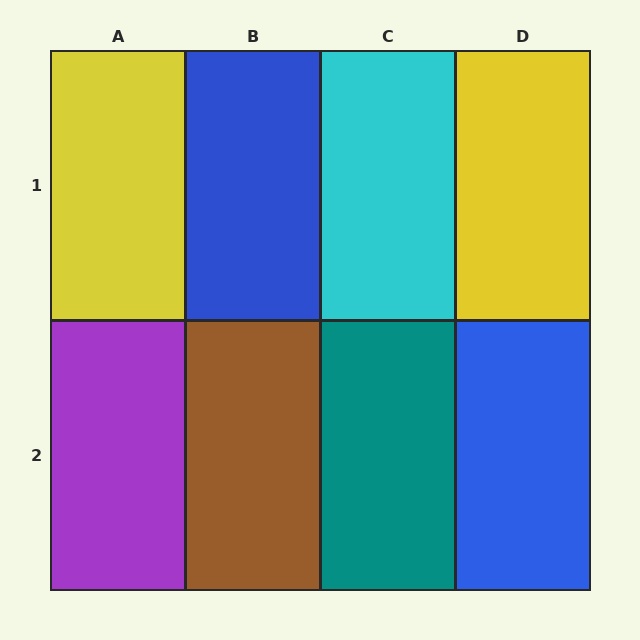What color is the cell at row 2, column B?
Brown.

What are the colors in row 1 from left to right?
Yellow, blue, cyan, yellow.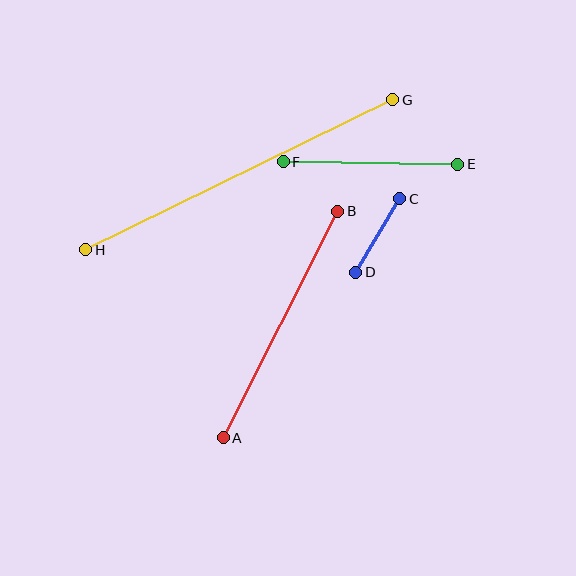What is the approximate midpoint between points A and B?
The midpoint is at approximately (281, 324) pixels.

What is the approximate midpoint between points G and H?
The midpoint is at approximately (239, 175) pixels.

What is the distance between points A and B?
The distance is approximately 253 pixels.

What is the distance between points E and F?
The distance is approximately 175 pixels.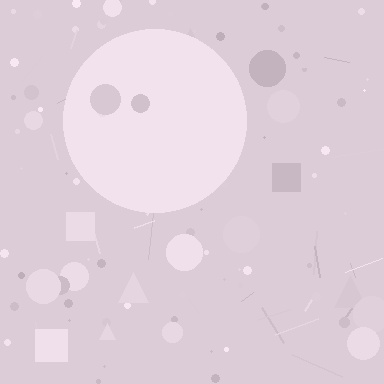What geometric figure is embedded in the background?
A circle is embedded in the background.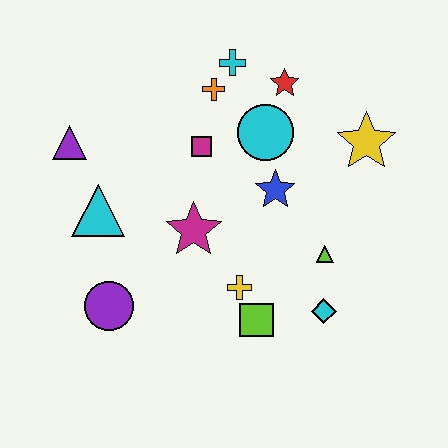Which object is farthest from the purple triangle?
The cyan diamond is farthest from the purple triangle.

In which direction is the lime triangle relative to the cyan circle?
The lime triangle is below the cyan circle.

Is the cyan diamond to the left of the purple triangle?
No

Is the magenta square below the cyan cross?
Yes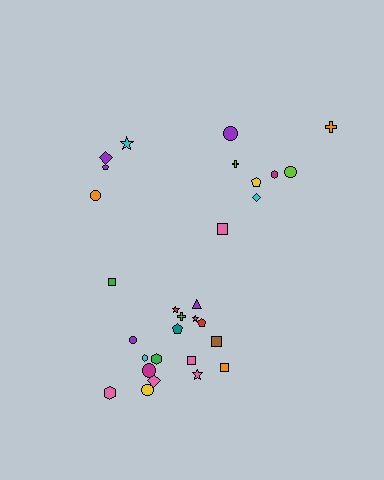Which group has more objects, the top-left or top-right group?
The top-right group.